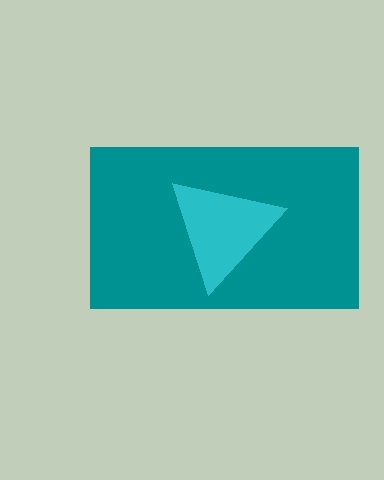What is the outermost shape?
The teal rectangle.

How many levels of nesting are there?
2.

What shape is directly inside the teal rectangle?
The cyan triangle.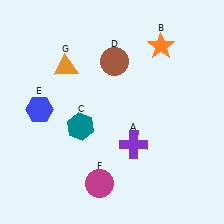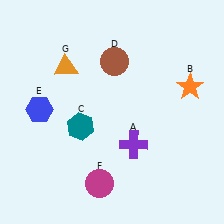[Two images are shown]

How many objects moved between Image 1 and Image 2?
1 object moved between the two images.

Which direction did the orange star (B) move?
The orange star (B) moved down.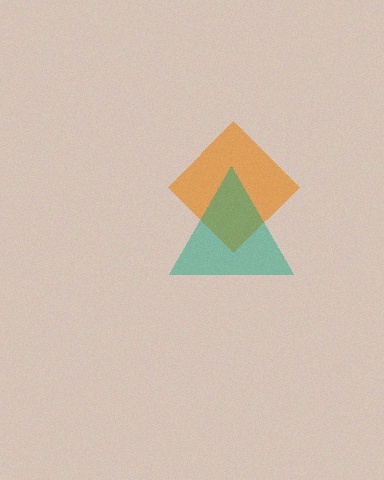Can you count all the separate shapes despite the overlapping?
Yes, there are 2 separate shapes.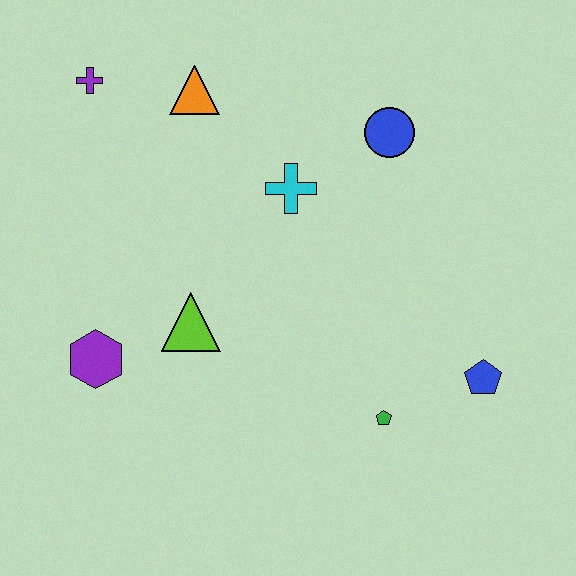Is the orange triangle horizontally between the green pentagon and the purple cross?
Yes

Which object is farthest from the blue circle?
The purple hexagon is farthest from the blue circle.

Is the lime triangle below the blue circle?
Yes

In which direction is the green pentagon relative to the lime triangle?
The green pentagon is to the right of the lime triangle.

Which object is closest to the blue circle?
The cyan cross is closest to the blue circle.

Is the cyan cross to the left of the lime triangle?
No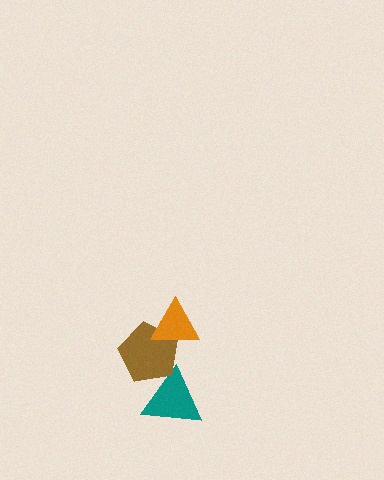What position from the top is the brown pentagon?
The brown pentagon is 2nd from the top.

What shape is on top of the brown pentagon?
The orange triangle is on top of the brown pentagon.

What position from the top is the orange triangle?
The orange triangle is 1st from the top.